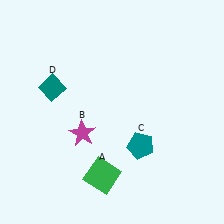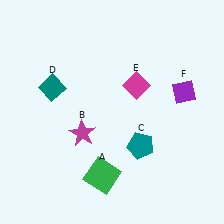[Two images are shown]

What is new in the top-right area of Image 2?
A magenta diamond (E) was added in the top-right area of Image 2.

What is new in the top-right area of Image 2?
A purple diamond (F) was added in the top-right area of Image 2.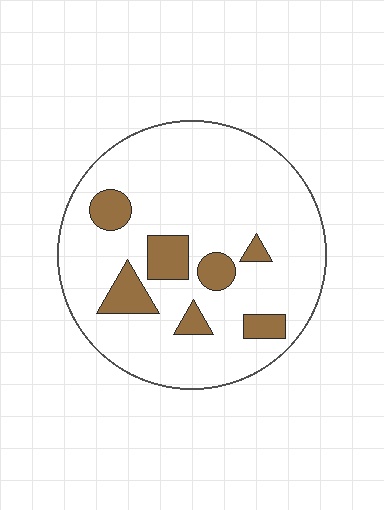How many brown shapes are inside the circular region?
7.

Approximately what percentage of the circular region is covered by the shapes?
Approximately 15%.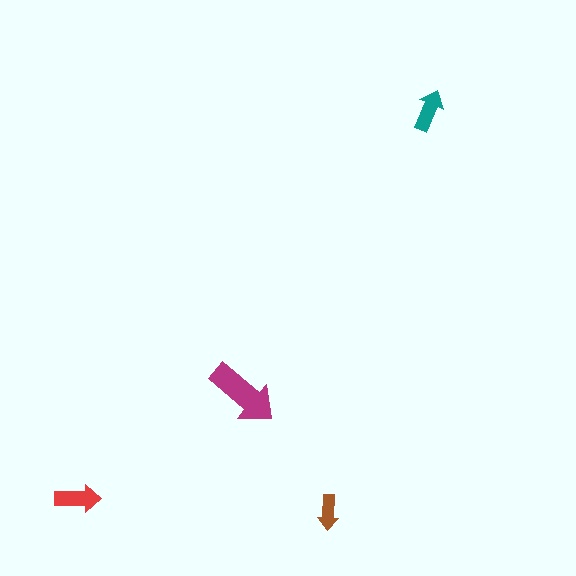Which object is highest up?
The teal arrow is topmost.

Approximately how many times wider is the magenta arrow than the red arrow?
About 1.5 times wider.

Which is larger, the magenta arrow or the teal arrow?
The magenta one.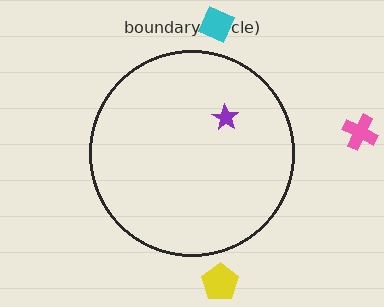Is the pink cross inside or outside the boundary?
Outside.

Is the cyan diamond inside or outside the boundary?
Outside.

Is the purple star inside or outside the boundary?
Inside.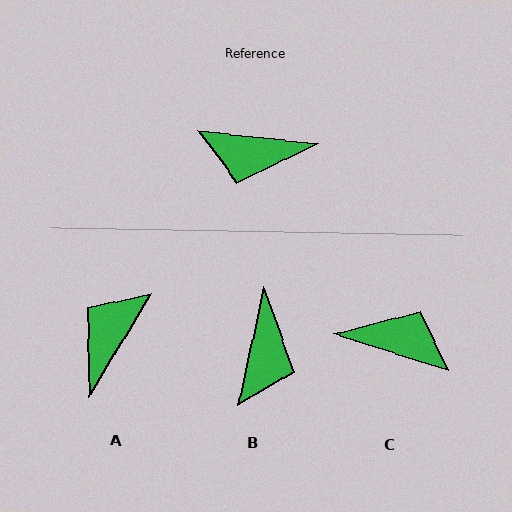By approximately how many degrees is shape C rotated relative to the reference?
Approximately 168 degrees counter-clockwise.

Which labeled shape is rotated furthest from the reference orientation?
C, about 168 degrees away.